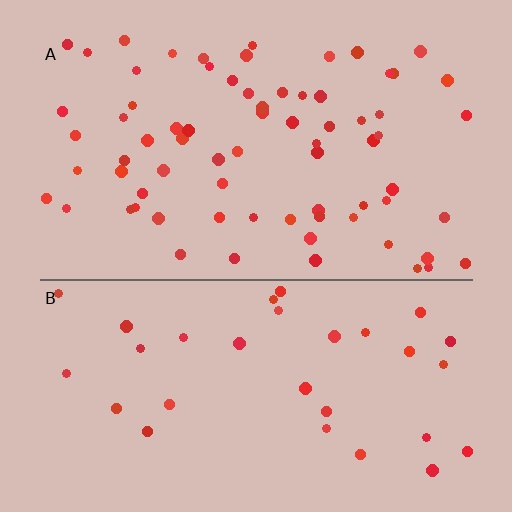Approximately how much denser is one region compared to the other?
Approximately 2.3× — region A over region B.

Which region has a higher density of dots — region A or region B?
A (the top).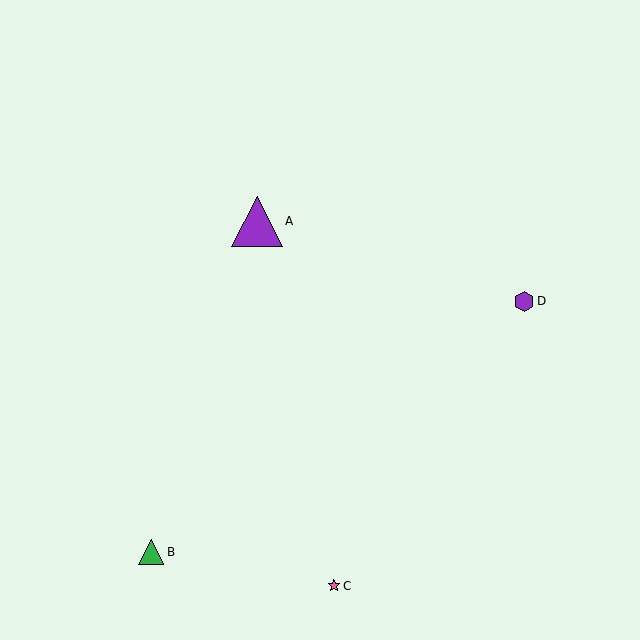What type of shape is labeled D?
Shape D is a purple hexagon.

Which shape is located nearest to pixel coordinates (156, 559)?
The green triangle (labeled B) at (151, 552) is nearest to that location.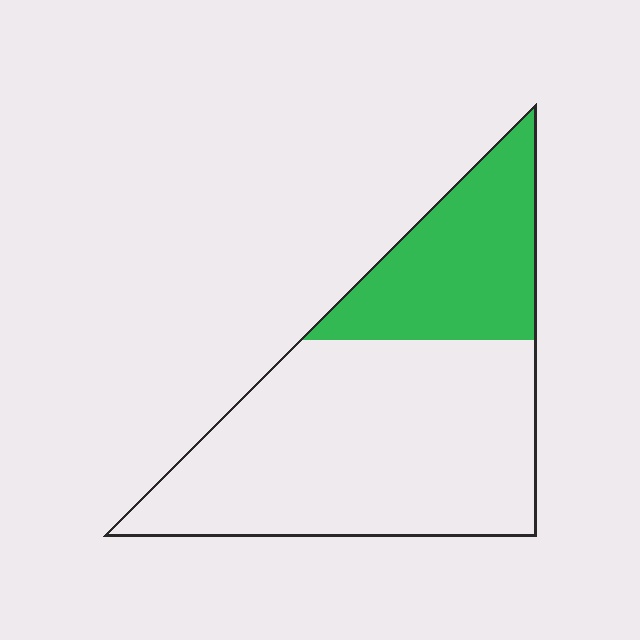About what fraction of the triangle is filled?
About one third (1/3).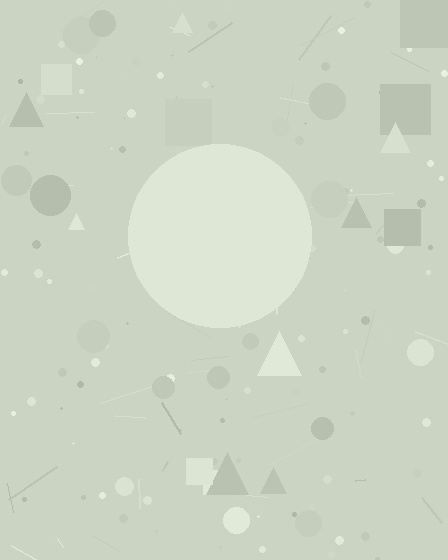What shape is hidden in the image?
A circle is hidden in the image.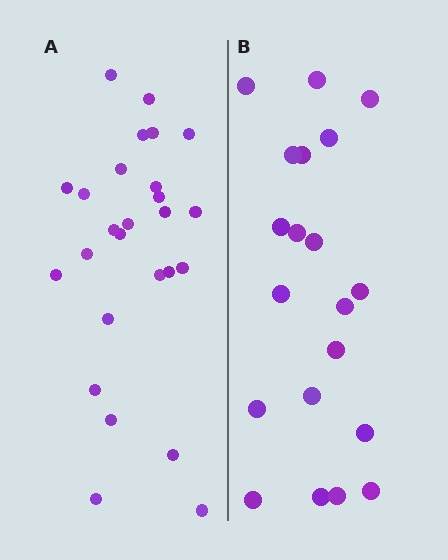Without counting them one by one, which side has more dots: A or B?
Region A (the left region) has more dots.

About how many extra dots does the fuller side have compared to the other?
Region A has about 6 more dots than region B.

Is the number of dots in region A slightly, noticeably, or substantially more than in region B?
Region A has noticeably more, but not dramatically so. The ratio is roughly 1.3 to 1.